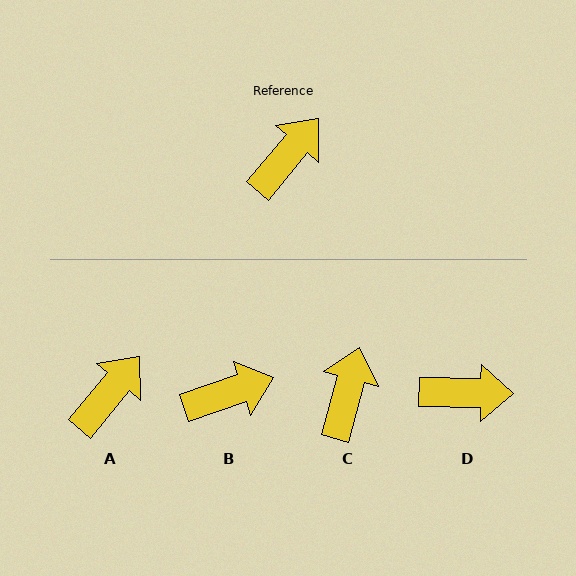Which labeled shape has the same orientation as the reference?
A.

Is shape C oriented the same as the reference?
No, it is off by about 25 degrees.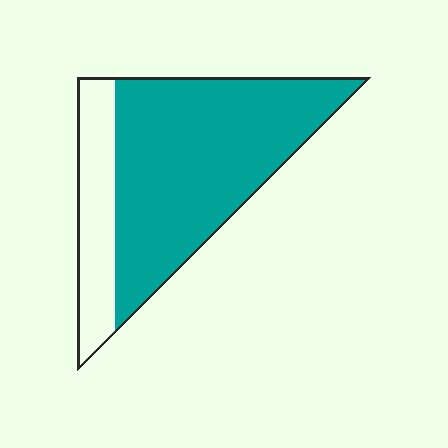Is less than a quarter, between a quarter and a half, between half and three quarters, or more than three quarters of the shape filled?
More than three quarters.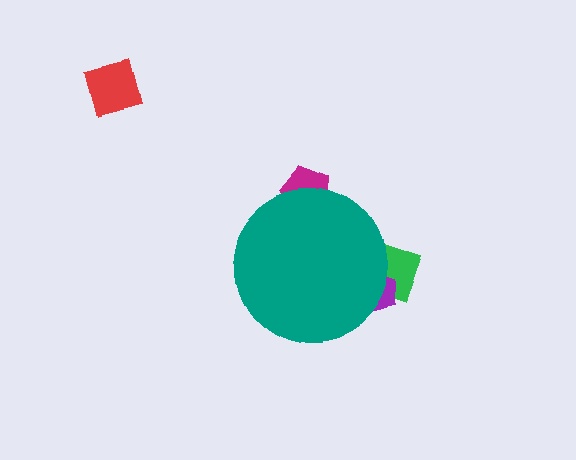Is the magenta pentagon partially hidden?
Yes, the magenta pentagon is partially hidden behind the teal circle.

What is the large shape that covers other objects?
A teal circle.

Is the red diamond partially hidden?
No, the red diamond is fully visible.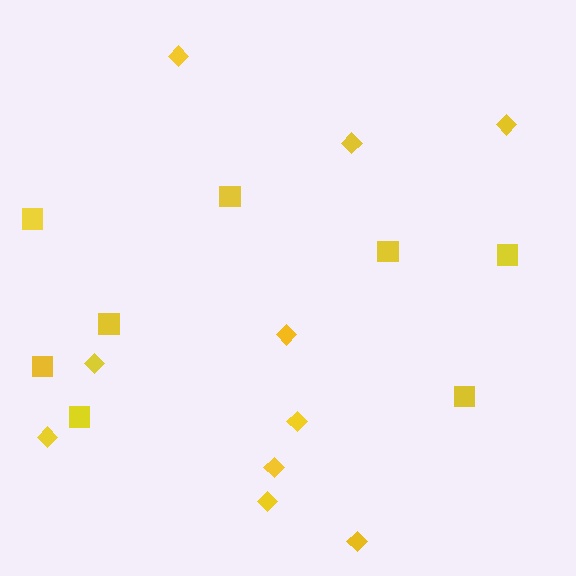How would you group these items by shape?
There are 2 groups: one group of squares (8) and one group of diamonds (10).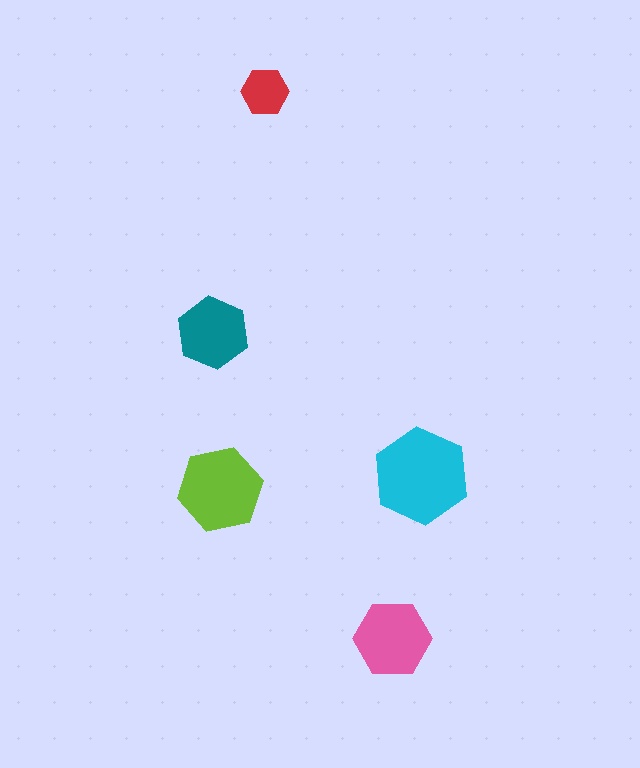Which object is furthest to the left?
The teal hexagon is leftmost.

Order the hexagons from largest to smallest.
the cyan one, the lime one, the pink one, the teal one, the red one.